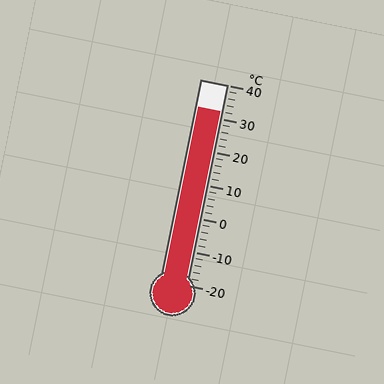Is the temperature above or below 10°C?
The temperature is above 10°C.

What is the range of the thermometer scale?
The thermometer scale ranges from -20°C to 40°C.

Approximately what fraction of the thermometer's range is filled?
The thermometer is filled to approximately 85% of its range.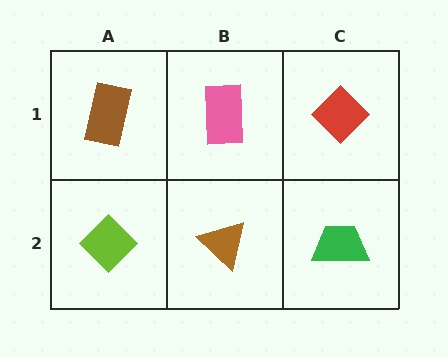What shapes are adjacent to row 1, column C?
A green trapezoid (row 2, column C), a pink rectangle (row 1, column B).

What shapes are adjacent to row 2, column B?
A pink rectangle (row 1, column B), a lime diamond (row 2, column A), a green trapezoid (row 2, column C).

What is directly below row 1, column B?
A brown triangle.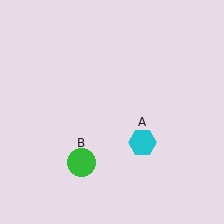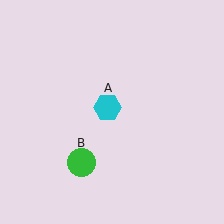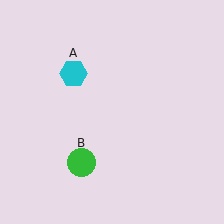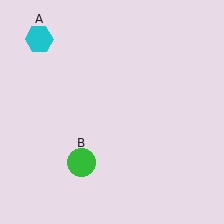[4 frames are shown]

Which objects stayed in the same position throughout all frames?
Green circle (object B) remained stationary.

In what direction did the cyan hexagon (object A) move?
The cyan hexagon (object A) moved up and to the left.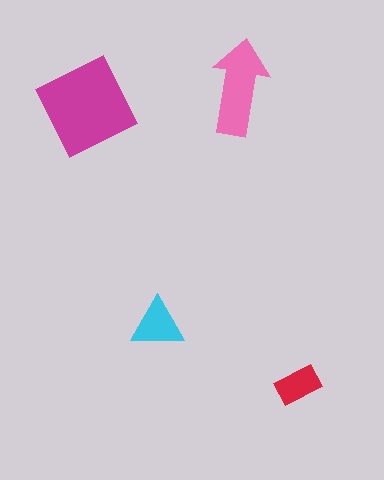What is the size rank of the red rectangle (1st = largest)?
4th.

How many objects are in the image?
There are 4 objects in the image.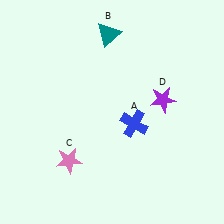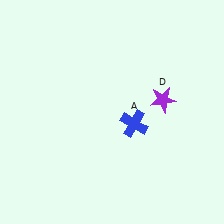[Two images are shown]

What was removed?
The teal triangle (B), the pink star (C) were removed in Image 2.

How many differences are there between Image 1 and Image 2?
There are 2 differences between the two images.